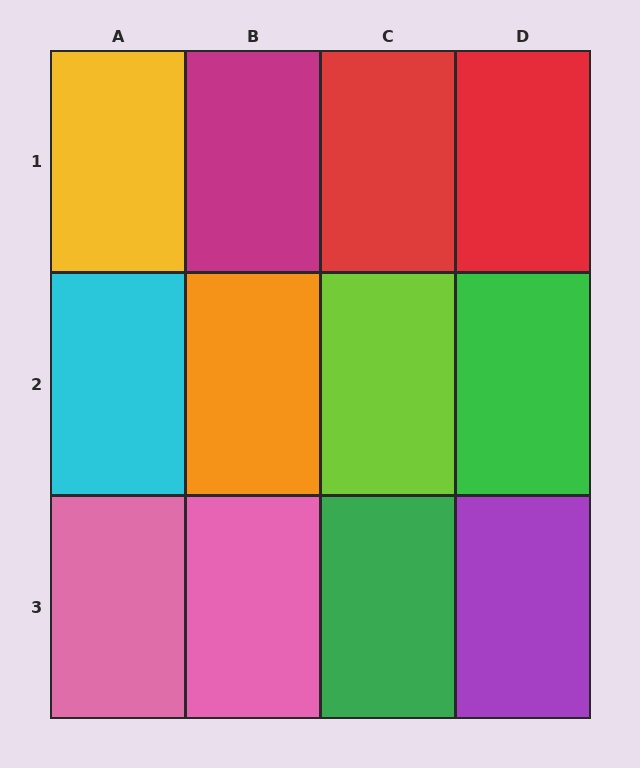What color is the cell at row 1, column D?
Red.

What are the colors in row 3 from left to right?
Pink, pink, green, purple.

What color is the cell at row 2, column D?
Green.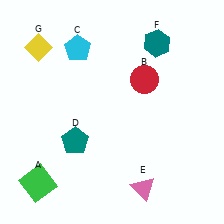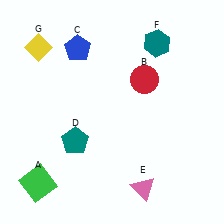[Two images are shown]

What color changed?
The pentagon (C) changed from cyan in Image 1 to blue in Image 2.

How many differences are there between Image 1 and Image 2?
There is 1 difference between the two images.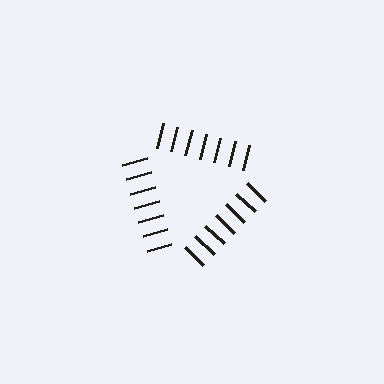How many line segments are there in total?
21 — 7 along each of the 3 edges.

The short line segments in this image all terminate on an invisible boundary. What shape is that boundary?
An illusory triangle — the line segments terminate on its edges but no continuous stroke is drawn.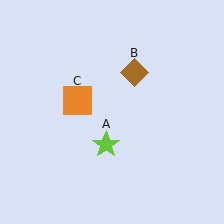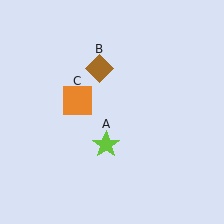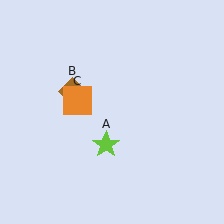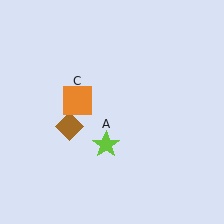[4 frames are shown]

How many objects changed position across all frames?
1 object changed position: brown diamond (object B).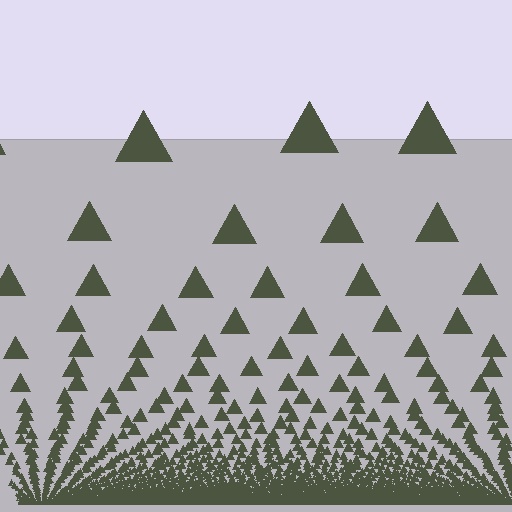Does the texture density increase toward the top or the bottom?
Density increases toward the bottom.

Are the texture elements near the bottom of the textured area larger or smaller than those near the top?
Smaller. The gradient is inverted — elements near the bottom are smaller and denser.